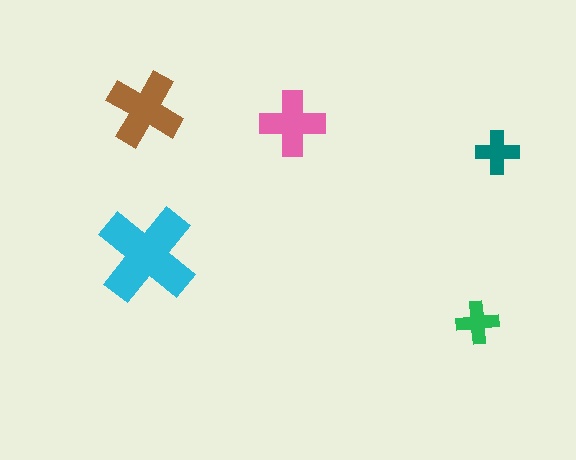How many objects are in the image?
There are 5 objects in the image.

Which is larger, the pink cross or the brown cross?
The brown one.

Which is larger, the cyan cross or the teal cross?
The cyan one.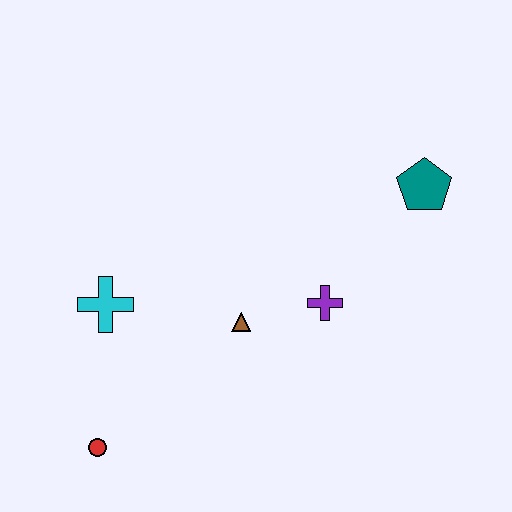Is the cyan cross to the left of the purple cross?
Yes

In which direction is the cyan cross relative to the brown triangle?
The cyan cross is to the left of the brown triangle.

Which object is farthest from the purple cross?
The red circle is farthest from the purple cross.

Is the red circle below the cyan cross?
Yes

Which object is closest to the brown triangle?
The purple cross is closest to the brown triangle.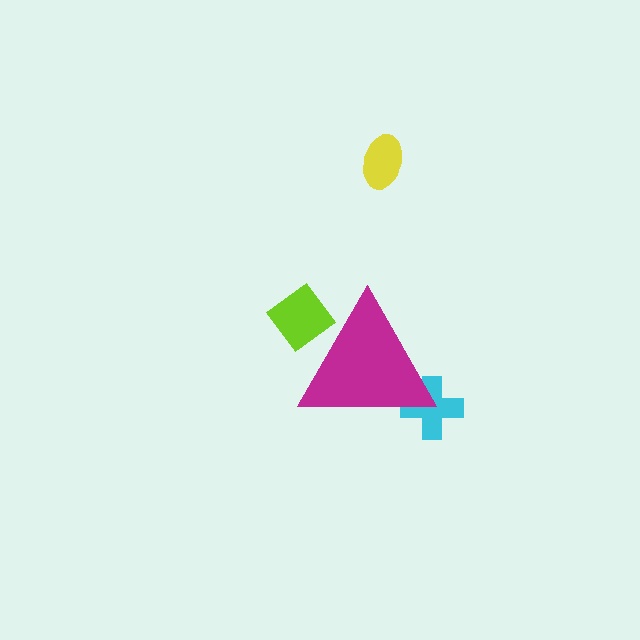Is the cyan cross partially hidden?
Yes, the cyan cross is partially hidden behind the magenta triangle.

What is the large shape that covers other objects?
A magenta triangle.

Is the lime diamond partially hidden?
Yes, the lime diamond is partially hidden behind the magenta triangle.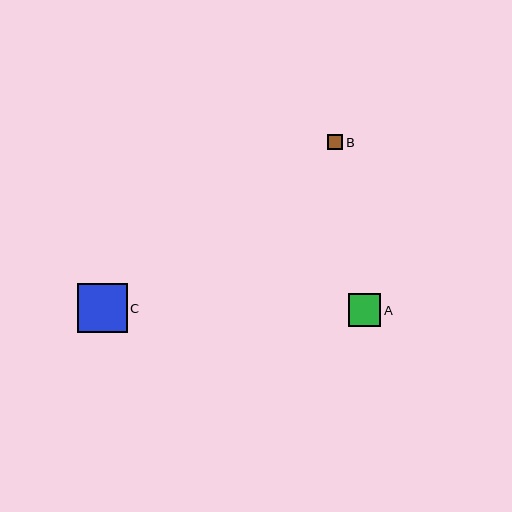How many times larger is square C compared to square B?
Square C is approximately 3.2 times the size of square B.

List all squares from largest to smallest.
From largest to smallest: C, A, B.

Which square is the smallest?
Square B is the smallest with a size of approximately 15 pixels.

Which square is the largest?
Square C is the largest with a size of approximately 49 pixels.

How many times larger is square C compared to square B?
Square C is approximately 3.2 times the size of square B.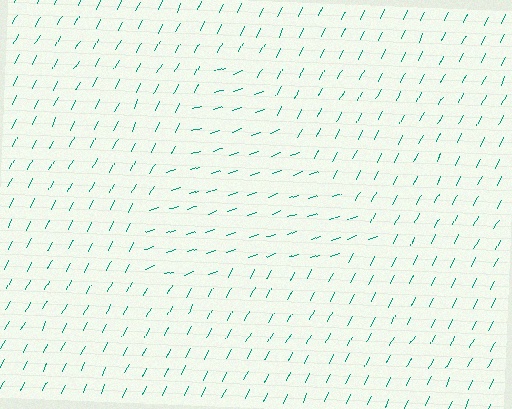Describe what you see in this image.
The image is filled with small teal line segments. A triangle region in the image has lines oriented differently from the surrounding lines, creating a visible texture boundary.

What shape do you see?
I see a triangle.